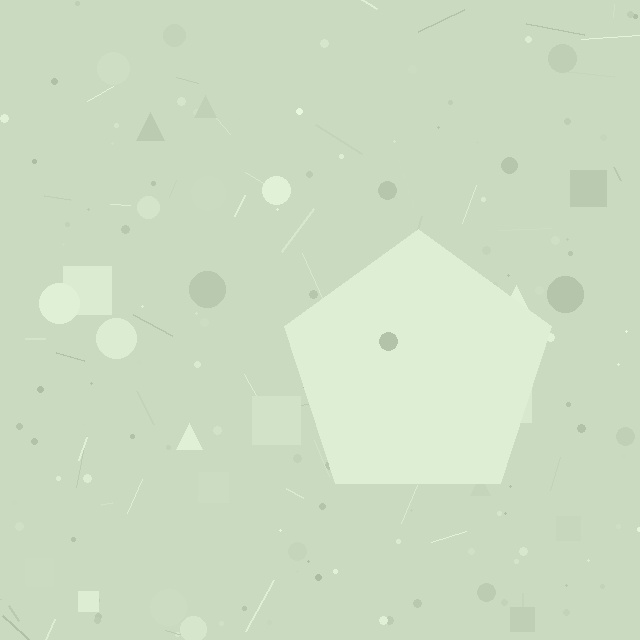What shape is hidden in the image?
A pentagon is hidden in the image.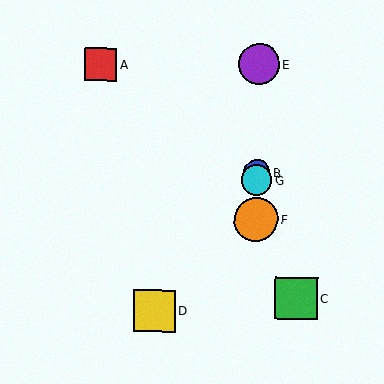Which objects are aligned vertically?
Objects B, E, F, G are aligned vertically.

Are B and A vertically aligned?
No, B is at x≈257 and A is at x≈101.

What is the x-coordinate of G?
Object G is at x≈257.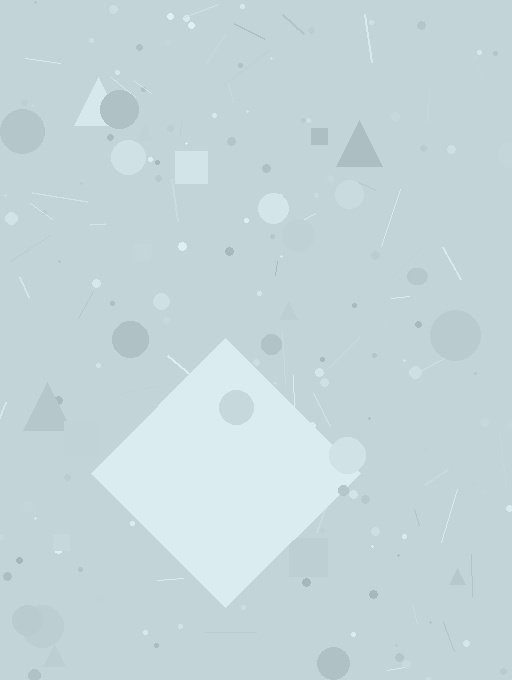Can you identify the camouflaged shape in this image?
The camouflaged shape is a diamond.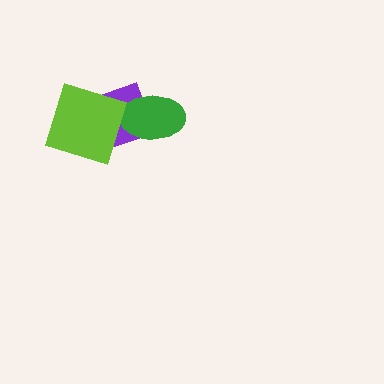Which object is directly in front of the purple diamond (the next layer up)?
The green ellipse is directly in front of the purple diamond.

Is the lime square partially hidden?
No, no other shape covers it.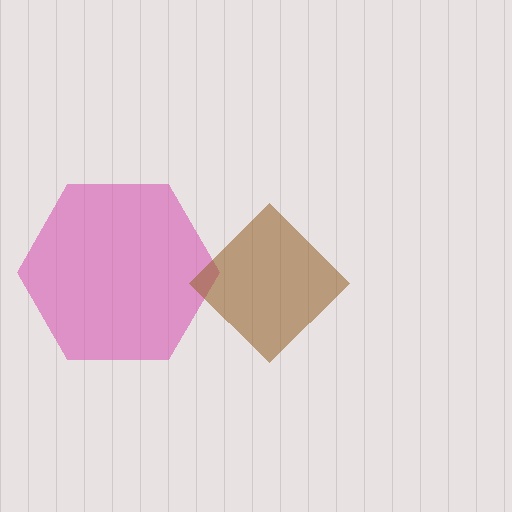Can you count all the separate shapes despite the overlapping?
Yes, there are 2 separate shapes.